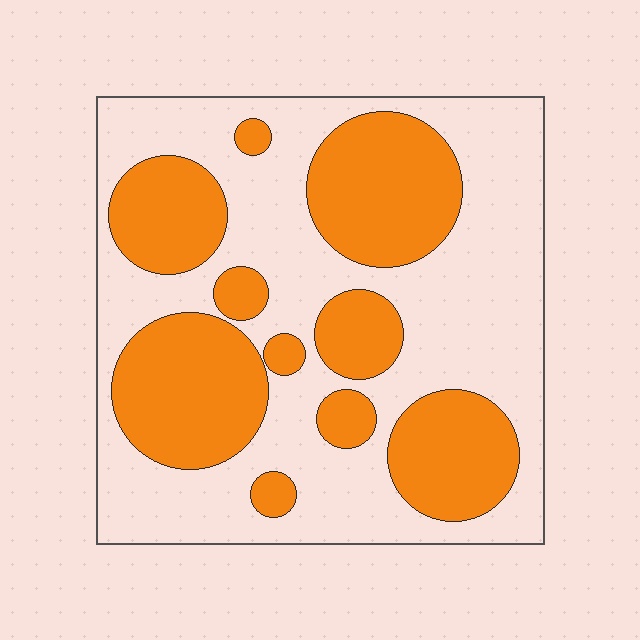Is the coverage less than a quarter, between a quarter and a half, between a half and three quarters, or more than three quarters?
Between a quarter and a half.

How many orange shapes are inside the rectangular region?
10.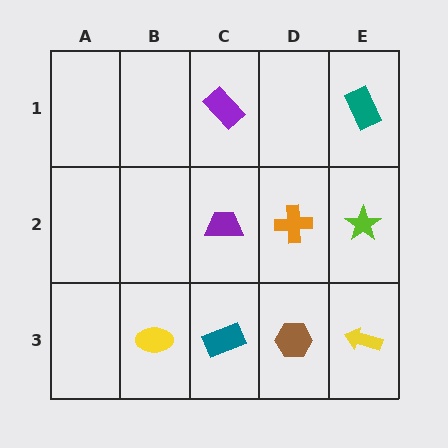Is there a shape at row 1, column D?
No, that cell is empty.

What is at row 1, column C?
A purple rectangle.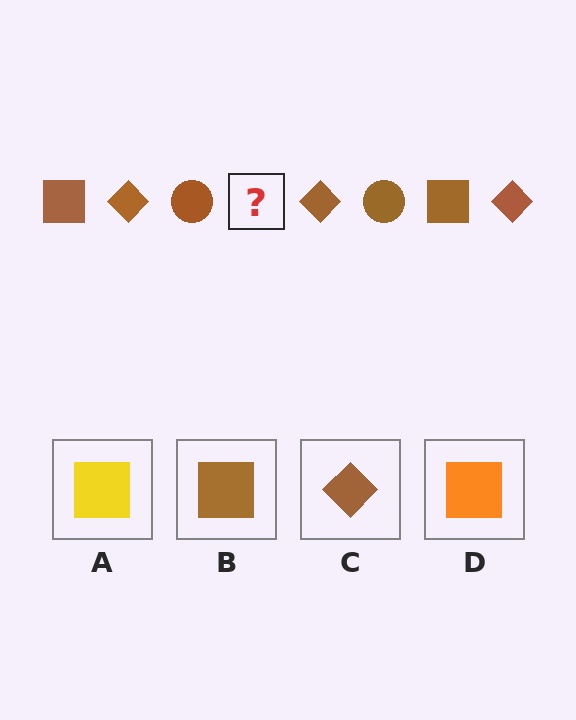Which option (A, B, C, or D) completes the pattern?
B.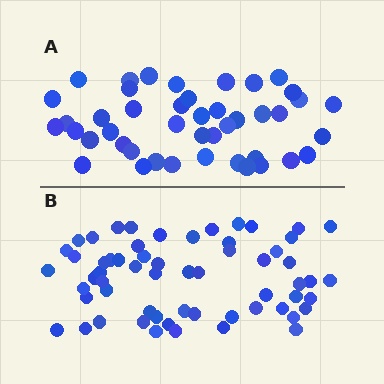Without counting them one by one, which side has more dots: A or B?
Region B (the bottom region) has more dots.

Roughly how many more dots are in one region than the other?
Region B has approximately 15 more dots than region A.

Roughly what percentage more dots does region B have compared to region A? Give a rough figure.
About 35% more.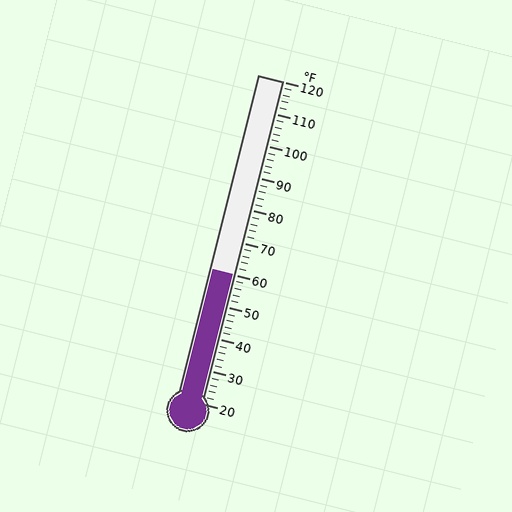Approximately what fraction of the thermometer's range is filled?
The thermometer is filled to approximately 40% of its range.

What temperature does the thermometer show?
The thermometer shows approximately 60°F.